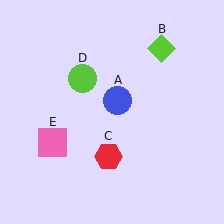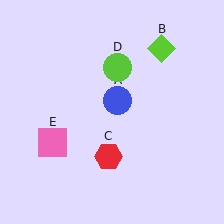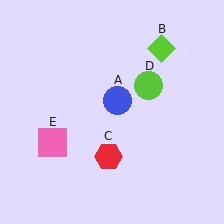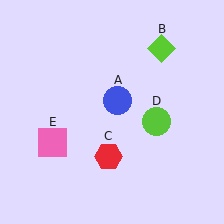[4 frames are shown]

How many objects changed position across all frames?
1 object changed position: lime circle (object D).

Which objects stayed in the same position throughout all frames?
Blue circle (object A) and lime diamond (object B) and red hexagon (object C) and pink square (object E) remained stationary.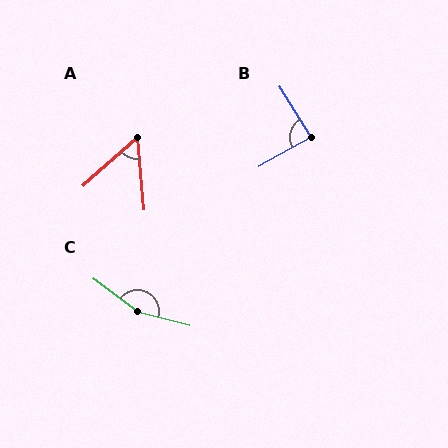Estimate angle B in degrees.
Approximately 88 degrees.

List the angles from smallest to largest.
A (54°), B (88°), C (158°).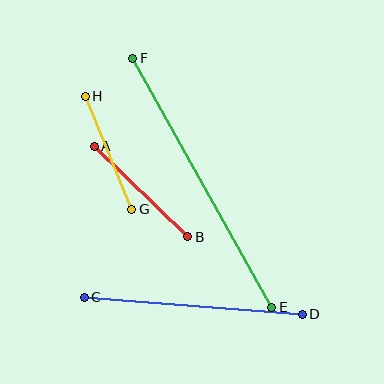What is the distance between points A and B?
The distance is approximately 130 pixels.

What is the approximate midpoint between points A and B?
The midpoint is at approximately (141, 192) pixels.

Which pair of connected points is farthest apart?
Points E and F are farthest apart.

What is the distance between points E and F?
The distance is approximately 285 pixels.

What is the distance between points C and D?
The distance is approximately 219 pixels.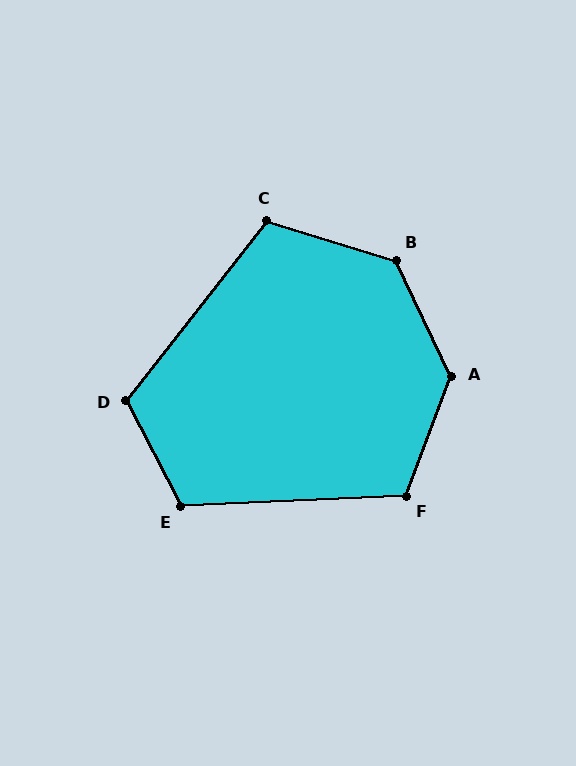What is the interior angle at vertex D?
Approximately 114 degrees (obtuse).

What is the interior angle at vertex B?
Approximately 132 degrees (obtuse).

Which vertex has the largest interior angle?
A, at approximately 134 degrees.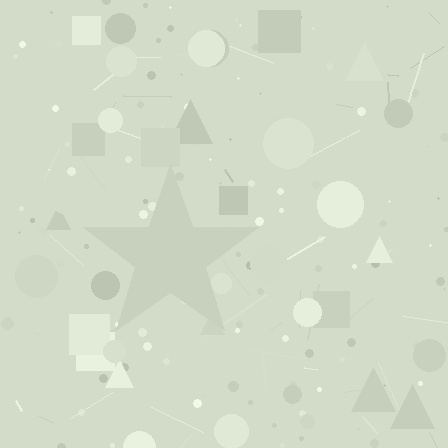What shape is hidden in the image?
A star is hidden in the image.